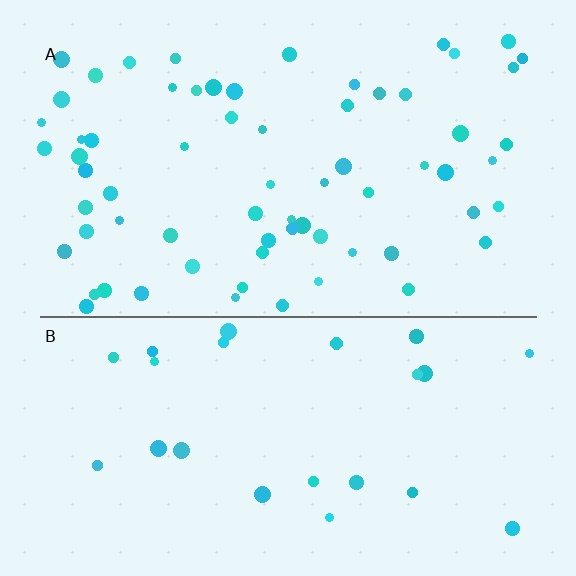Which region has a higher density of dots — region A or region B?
A (the top).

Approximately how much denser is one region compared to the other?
Approximately 2.7× — region A over region B.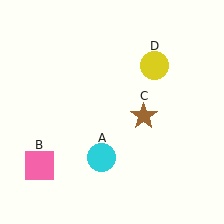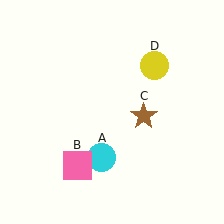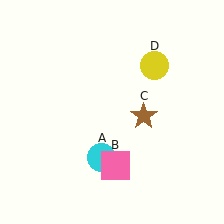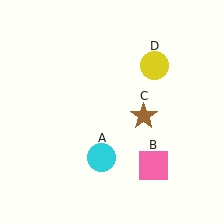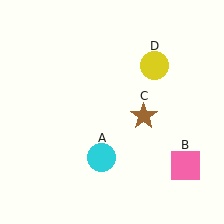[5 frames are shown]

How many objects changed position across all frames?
1 object changed position: pink square (object B).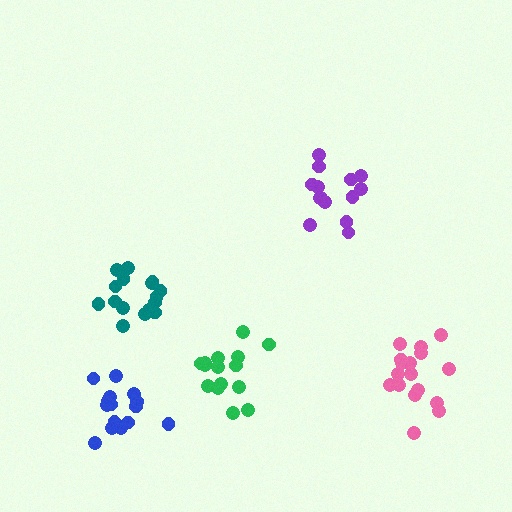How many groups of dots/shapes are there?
There are 5 groups.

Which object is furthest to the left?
The blue cluster is leftmost.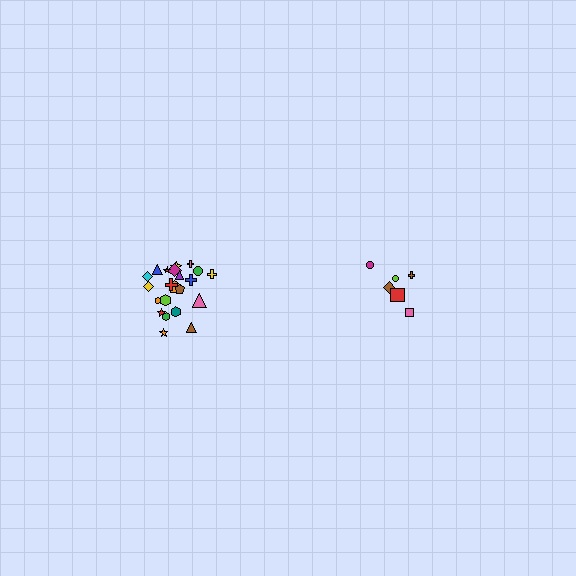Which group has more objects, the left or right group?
The left group.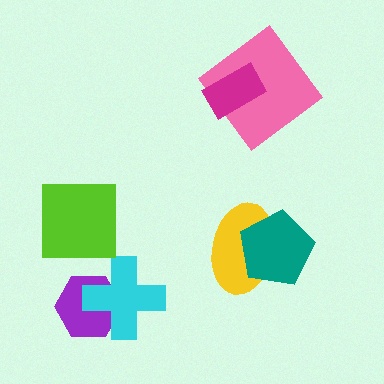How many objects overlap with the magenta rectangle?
1 object overlaps with the magenta rectangle.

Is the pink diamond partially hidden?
Yes, it is partially covered by another shape.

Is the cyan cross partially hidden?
No, no other shape covers it.